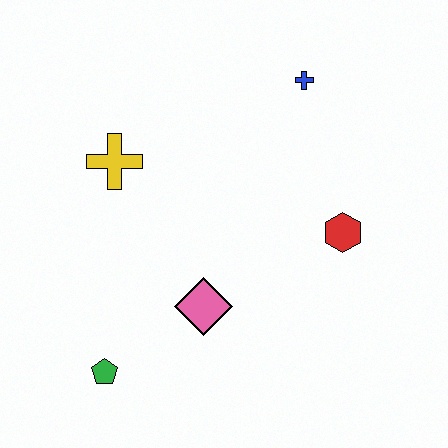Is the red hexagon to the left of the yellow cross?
No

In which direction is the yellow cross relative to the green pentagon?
The yellow cross is above the green pentagon.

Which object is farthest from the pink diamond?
The blue cross is farthest from the pink diamond.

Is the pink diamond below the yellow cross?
Yes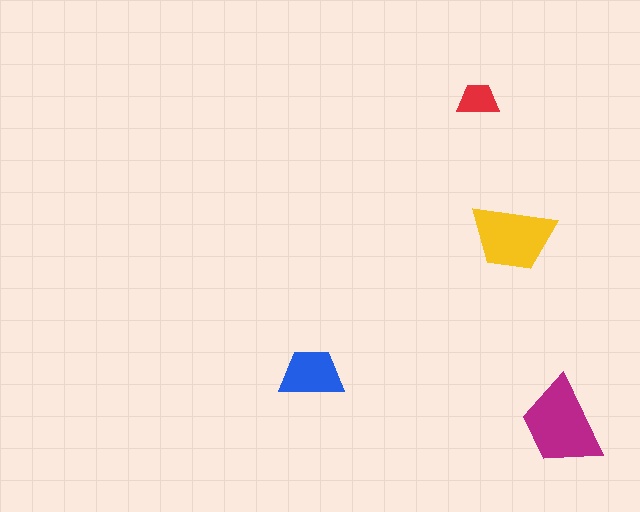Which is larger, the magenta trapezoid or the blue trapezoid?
The magenta one.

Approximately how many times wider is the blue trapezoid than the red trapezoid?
About 1.5 times wider.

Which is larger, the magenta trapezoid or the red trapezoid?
The magenta one.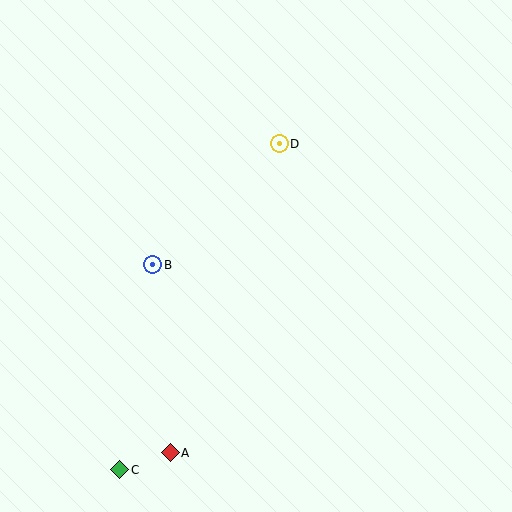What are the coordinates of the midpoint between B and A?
The midpoint between B and A is at (162, 359).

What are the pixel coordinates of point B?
Point B is at (153, 265).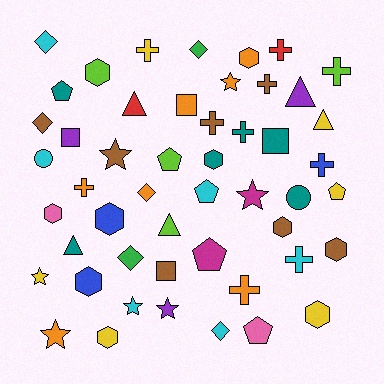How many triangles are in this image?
There are 5 triangles.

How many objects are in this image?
There are 50 objects.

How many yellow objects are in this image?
There are 6 yellow objects.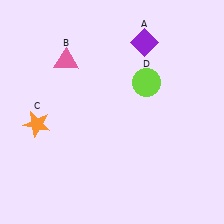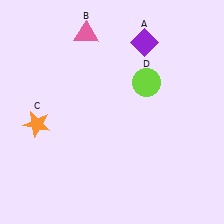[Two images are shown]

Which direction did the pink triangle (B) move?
The pink triangle (B) moved up.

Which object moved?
The pink triangle (B) moved up.